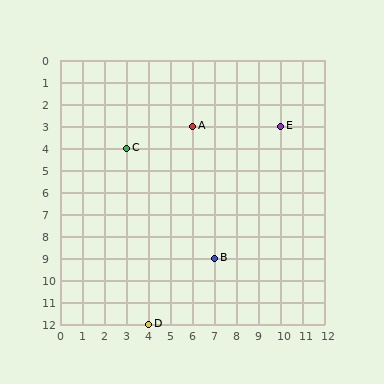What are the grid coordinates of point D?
Point D is at grid coordinates (4, 12).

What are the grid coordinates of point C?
Point C is at grid coordinates (3, 4).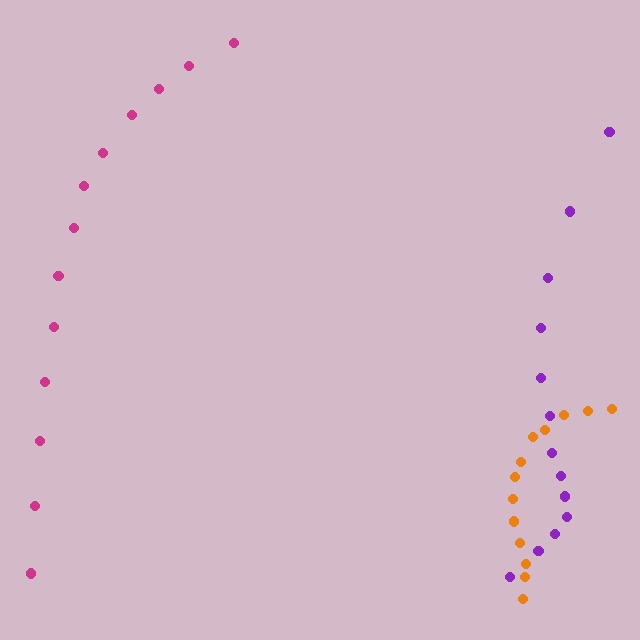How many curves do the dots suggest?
There are 3 distinct paths.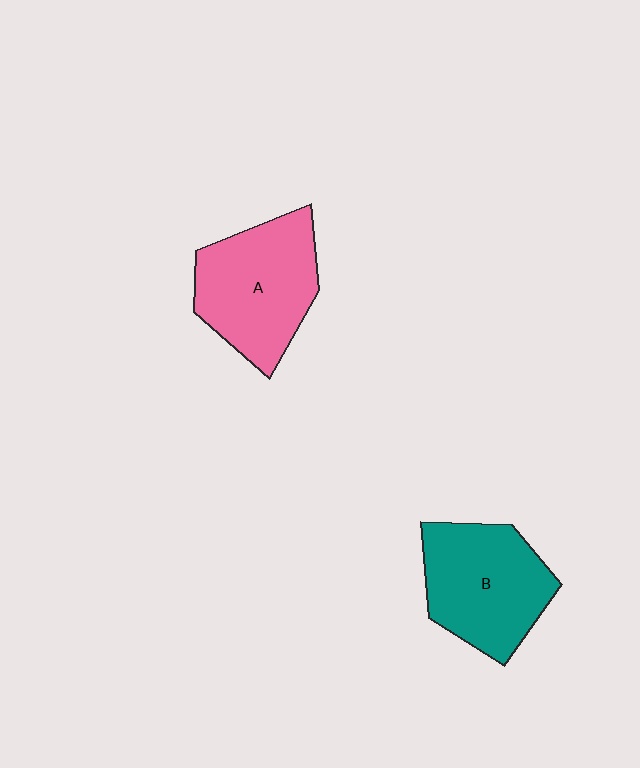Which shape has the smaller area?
Shape B (teal).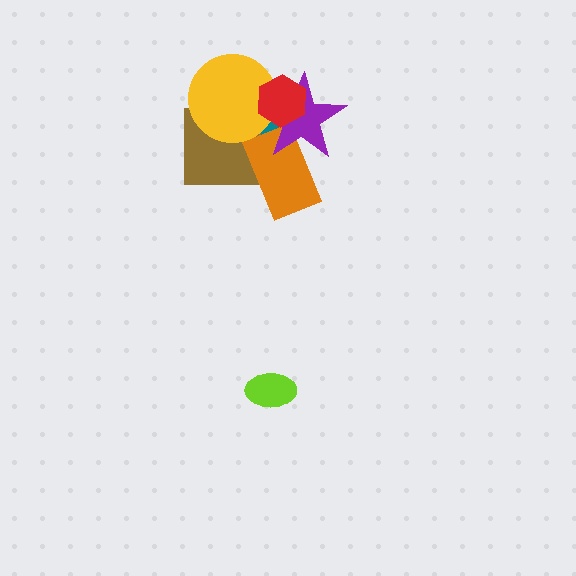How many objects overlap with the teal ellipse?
5 objects overlap with the teal ellipse.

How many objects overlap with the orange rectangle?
3 objects overlap with the orange rectangle.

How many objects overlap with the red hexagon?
3 objects overlap with the red hexagon.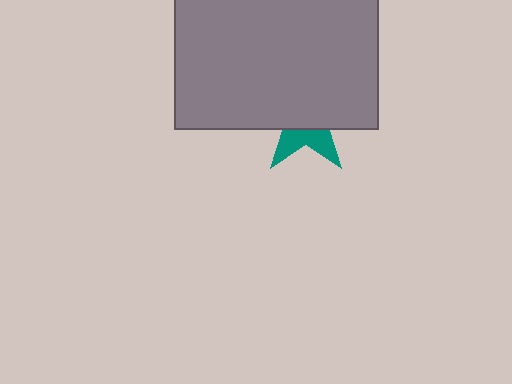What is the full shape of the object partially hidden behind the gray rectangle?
The partially hidden object is a teal star.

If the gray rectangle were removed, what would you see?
You would see the complete teal star.